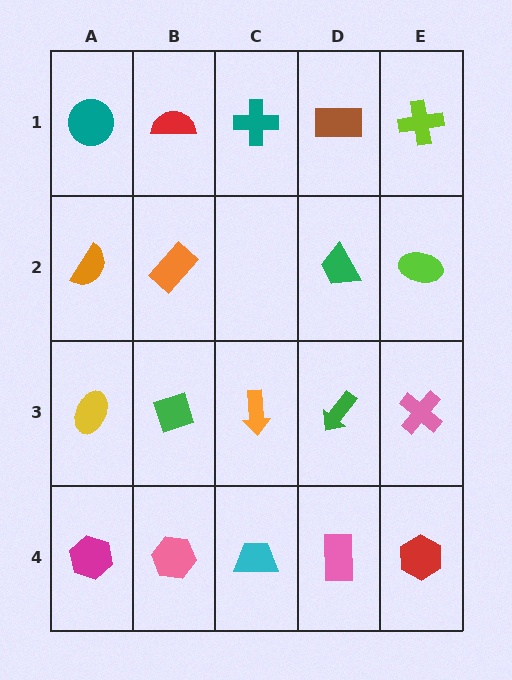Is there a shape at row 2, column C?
No, that cell is empty.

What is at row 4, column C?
A cyan trapezoid.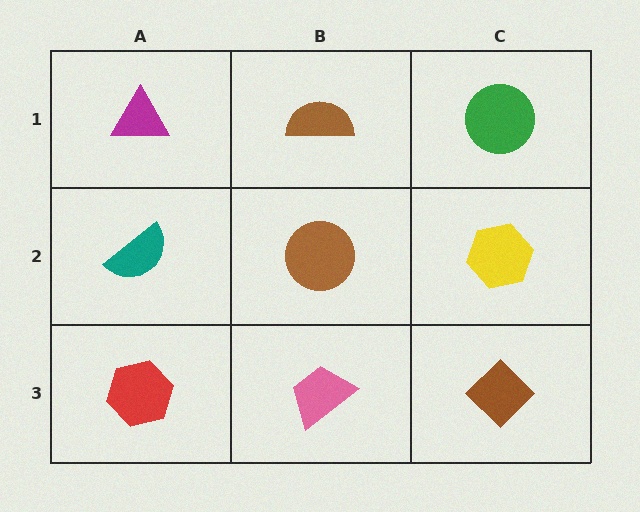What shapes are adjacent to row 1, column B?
A brown circle (row 2, column B), a magenta triangle (row 1, column A), a green circle (row 1, column C).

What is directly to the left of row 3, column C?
A pink trapezoid.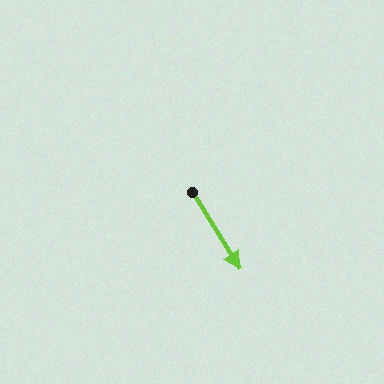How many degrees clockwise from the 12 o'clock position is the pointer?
Approximately 148 degrees.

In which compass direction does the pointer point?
Southeast.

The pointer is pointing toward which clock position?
Roughly 5 o'clock.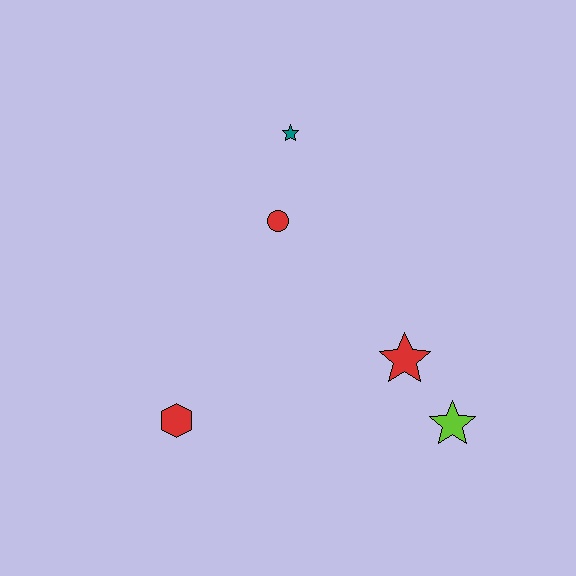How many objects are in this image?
There are 5 objects.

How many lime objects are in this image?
There is 1 lime object.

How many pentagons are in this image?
There are no pentagons.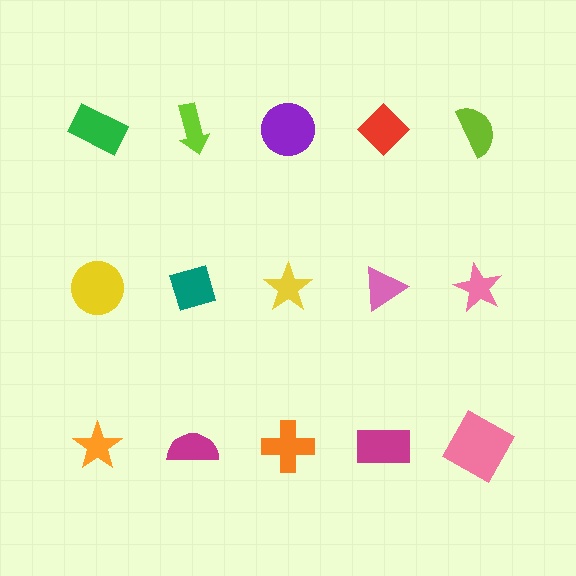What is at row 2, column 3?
A yellow star.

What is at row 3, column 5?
A pink square.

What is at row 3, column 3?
An orange cross.